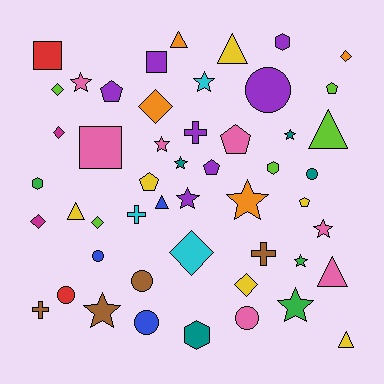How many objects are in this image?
There are 50 objects.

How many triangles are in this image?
There are 7 triangles.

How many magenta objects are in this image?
There are 2 magenta objects.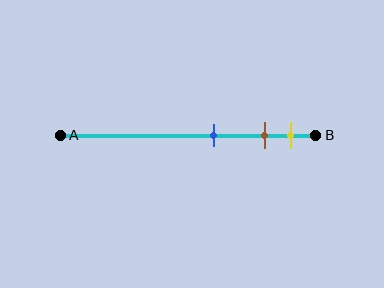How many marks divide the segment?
There are 3 marks dividing the segment.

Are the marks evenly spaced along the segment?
No, the marks are not evenly spaced.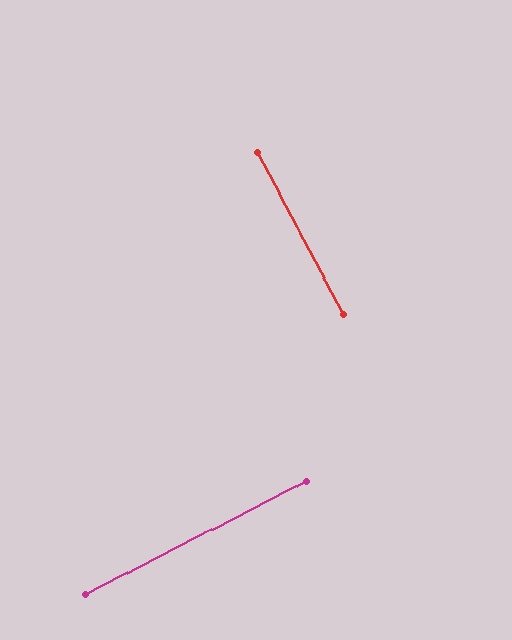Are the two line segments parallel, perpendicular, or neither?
Perpendicular — they meet at approximately 89°.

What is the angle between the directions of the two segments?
Approximately 89 degrees.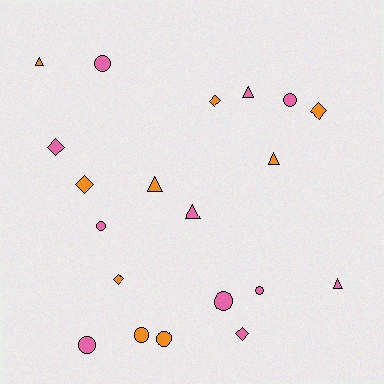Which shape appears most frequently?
Circle, with 8 objects.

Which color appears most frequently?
Pink, with 11 objects.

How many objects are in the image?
There are 20 objects.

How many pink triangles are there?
There are 3 pink triangles.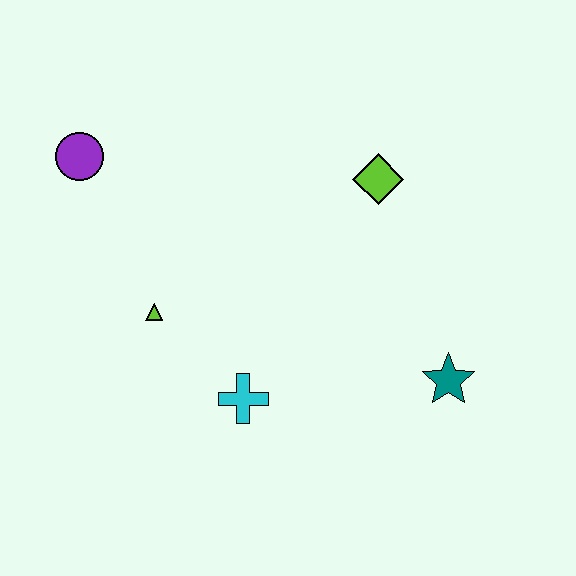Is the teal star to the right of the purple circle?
Yes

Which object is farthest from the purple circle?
The teal star is farthest from the purple circle.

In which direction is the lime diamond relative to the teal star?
The lime diamond is above the teal star.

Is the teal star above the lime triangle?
No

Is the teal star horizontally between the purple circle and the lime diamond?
No